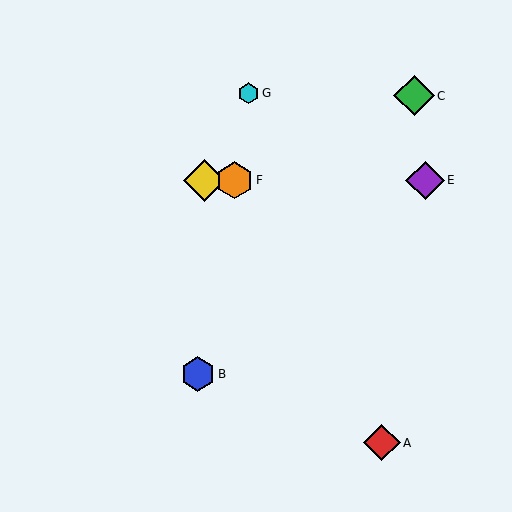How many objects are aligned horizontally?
3 objects (D, E, F) are aligned horizontally.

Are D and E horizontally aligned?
Yes, both are at y≈180.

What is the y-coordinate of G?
Object G is at y≈93.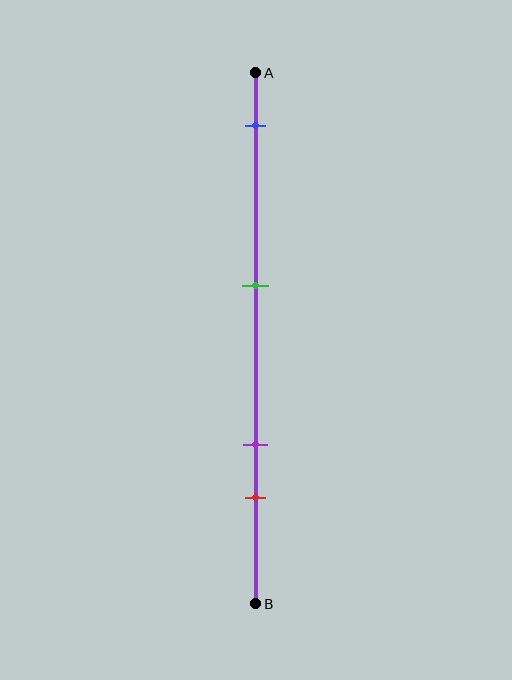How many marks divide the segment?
There are 4 marks dividing the segment.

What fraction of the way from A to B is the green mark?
The green mark is approximately 40% (0.4) of the way from A to B.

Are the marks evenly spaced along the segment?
No, the marks are not evenly spaced.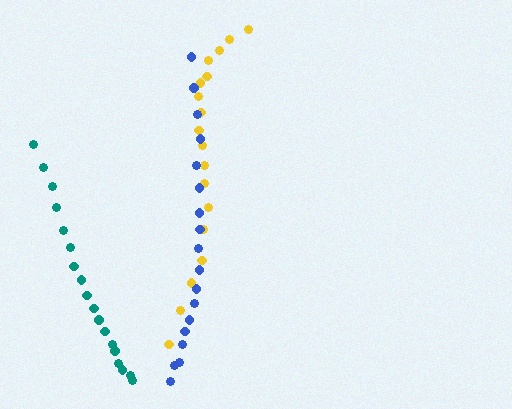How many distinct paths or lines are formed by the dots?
There are 3 distinct paths.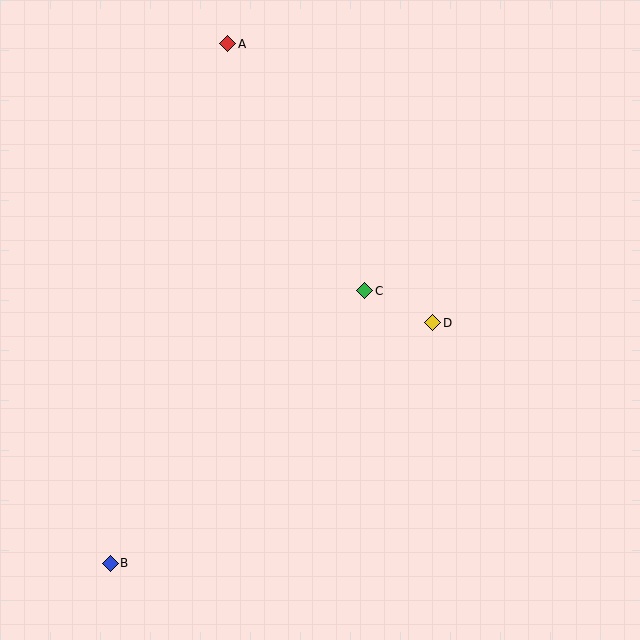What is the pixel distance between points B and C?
The distance between B and C is 373 pixels.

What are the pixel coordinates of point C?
Point C is at (365, 291).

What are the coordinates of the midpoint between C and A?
The midpoint between C and A is at (296, 167).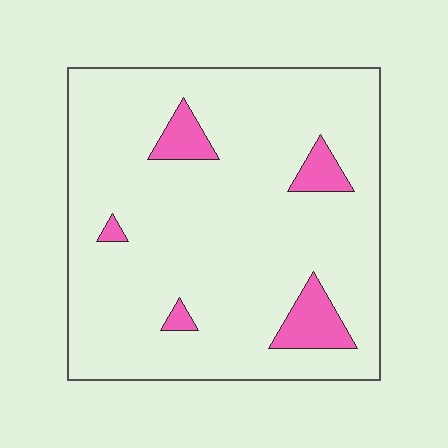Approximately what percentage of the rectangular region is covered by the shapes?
Approximately 10%.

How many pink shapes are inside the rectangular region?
5.